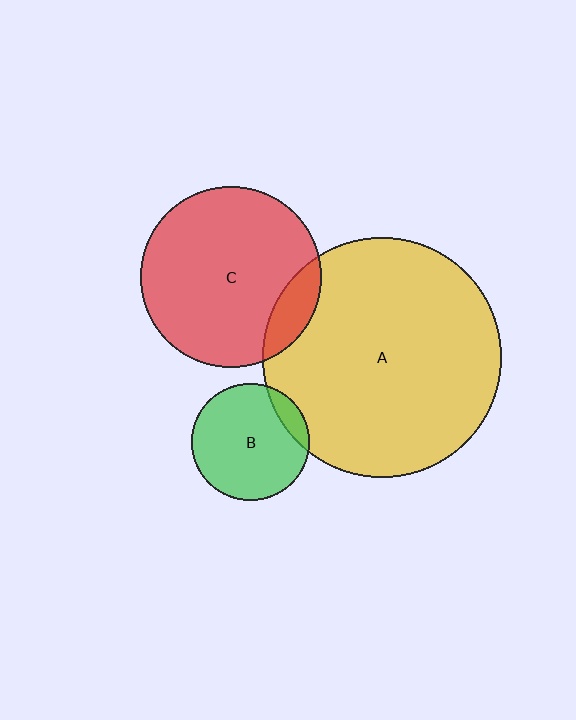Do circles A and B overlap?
Yes.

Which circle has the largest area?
Circle A (yellow).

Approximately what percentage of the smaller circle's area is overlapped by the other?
Approximately 10%.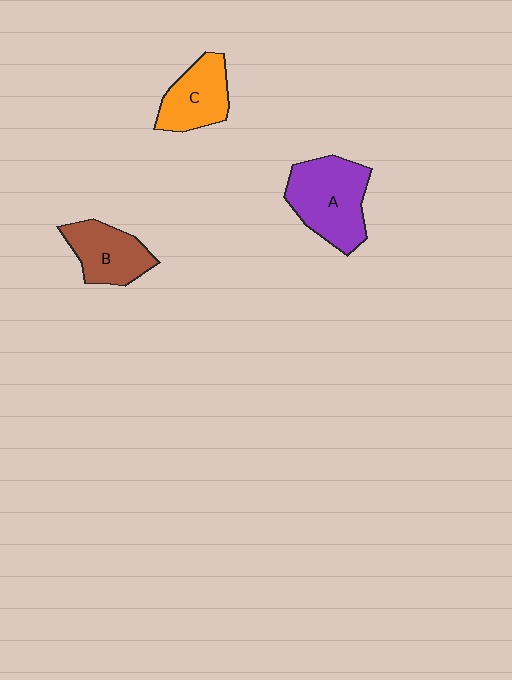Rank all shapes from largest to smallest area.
From largest to smallest: A (purple), B (brown), C (orange).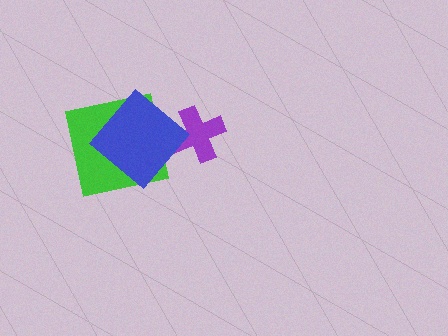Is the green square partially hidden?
Yes, it is partially covered by another shape.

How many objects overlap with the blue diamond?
1 object overlaps with the blue diamond.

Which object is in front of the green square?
The blue diamond is in front of the green square.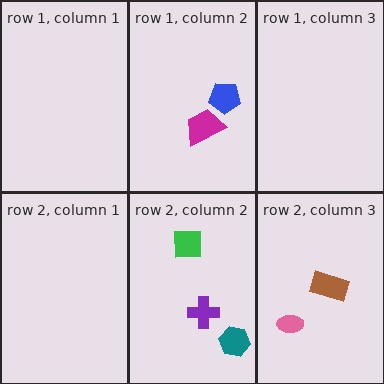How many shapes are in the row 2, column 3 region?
2.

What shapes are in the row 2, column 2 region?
The teal hexagon, the purple cross, the green square.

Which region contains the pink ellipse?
The row 2, column 3 region.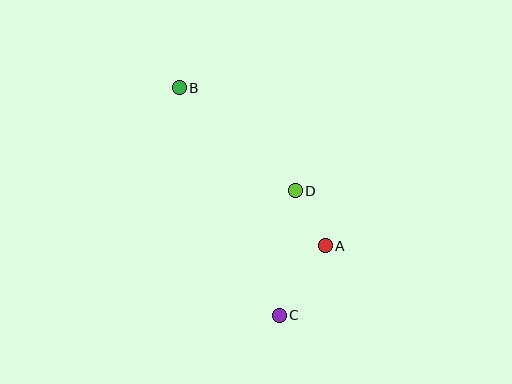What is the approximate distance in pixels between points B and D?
The distance between B and D is approximately 155 pixels.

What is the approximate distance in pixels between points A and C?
The distance between A and C is approximately 83 pixels.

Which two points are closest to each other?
Points A and D are closest to each other.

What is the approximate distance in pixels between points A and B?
The distance between A and B is approximately 215 pixels.